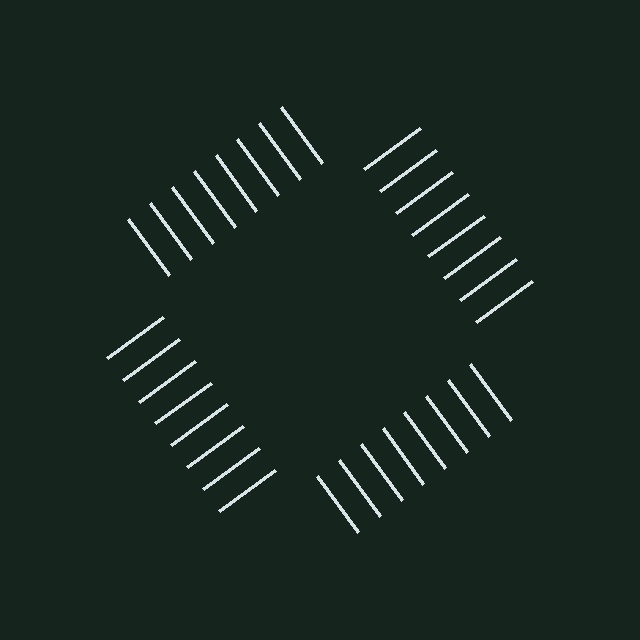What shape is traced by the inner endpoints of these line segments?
An illusory square — the line segments terminate on its edges but no continuous stroke is drawn.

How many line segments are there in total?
32 — 8 along each of the 4 edges.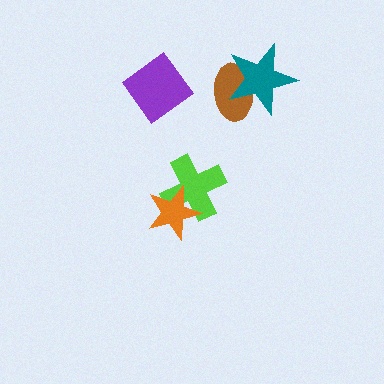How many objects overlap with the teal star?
1 object overlaps with the teal star.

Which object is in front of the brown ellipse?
The teal star is in front of the brown ellipse.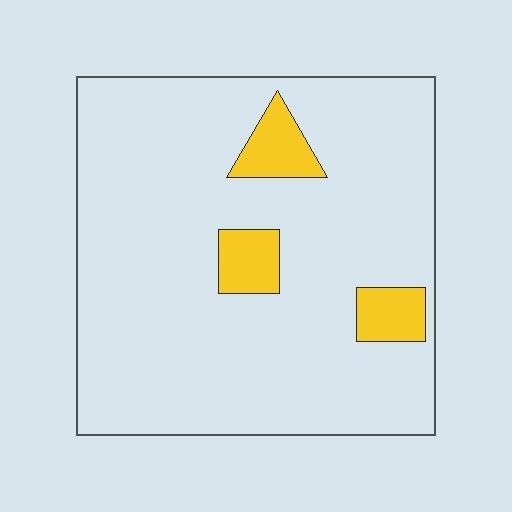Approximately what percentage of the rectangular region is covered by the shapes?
Approximately 10%.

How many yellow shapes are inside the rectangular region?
3.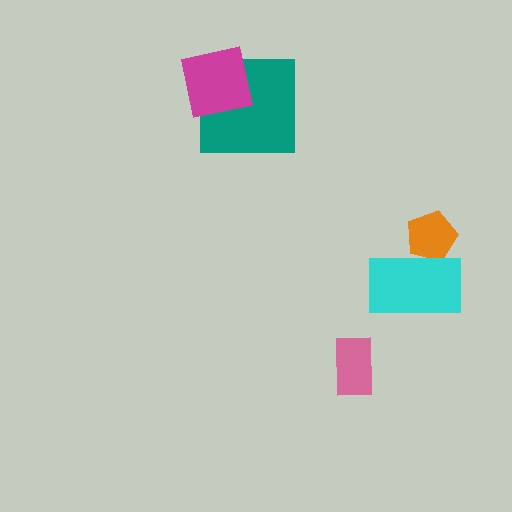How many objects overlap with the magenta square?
1 object overlaps with the magenta square.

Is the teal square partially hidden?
Yes, it is partially covered by another shape.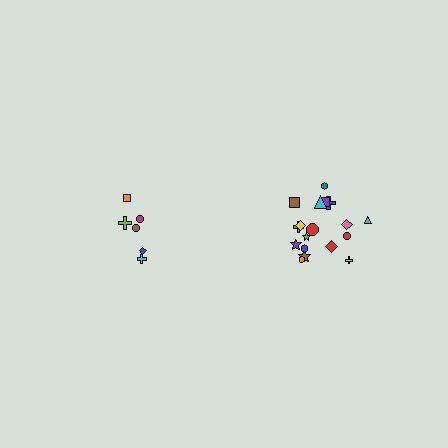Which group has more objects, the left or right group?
The right group.